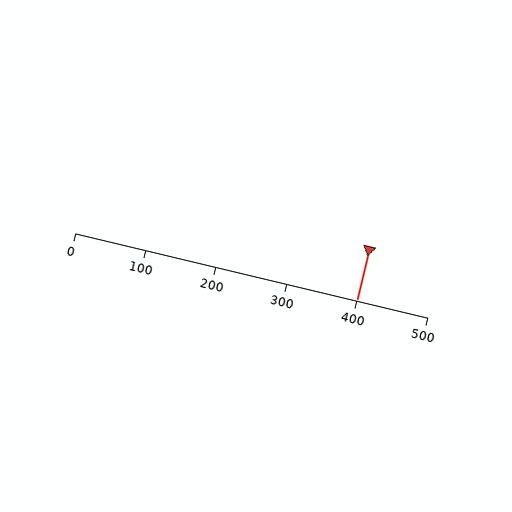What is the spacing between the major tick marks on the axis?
The major ticks are spaced 100 apart.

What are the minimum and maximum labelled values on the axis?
The axis runs from 0 to 500.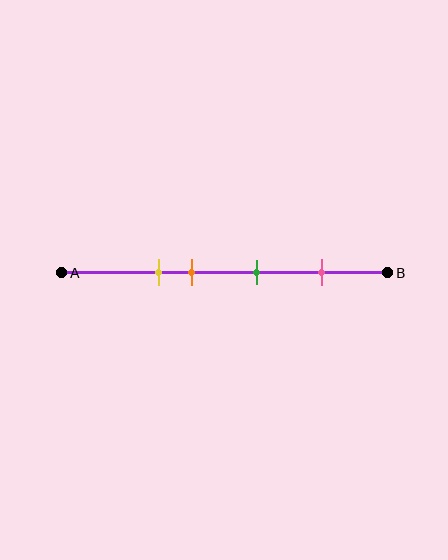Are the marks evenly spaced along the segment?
No, the marks are not evenly spaced.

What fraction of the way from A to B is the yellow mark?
The yellow mark is approximately 30% (0.3) of the way from A to B.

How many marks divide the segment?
There are 4 marks dividing the segment.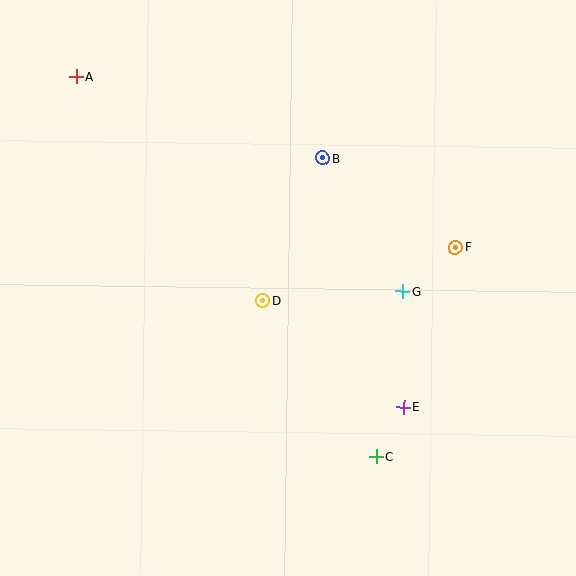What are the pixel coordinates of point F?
Point F is at (455, 247).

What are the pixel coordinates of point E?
Point E is at (404, 407).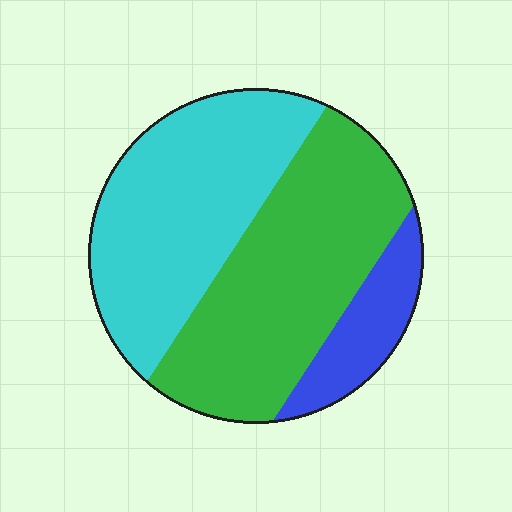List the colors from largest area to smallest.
From largest to smallest: green, cyan, blue.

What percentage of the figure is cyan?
Cyan covers 41% of the figure.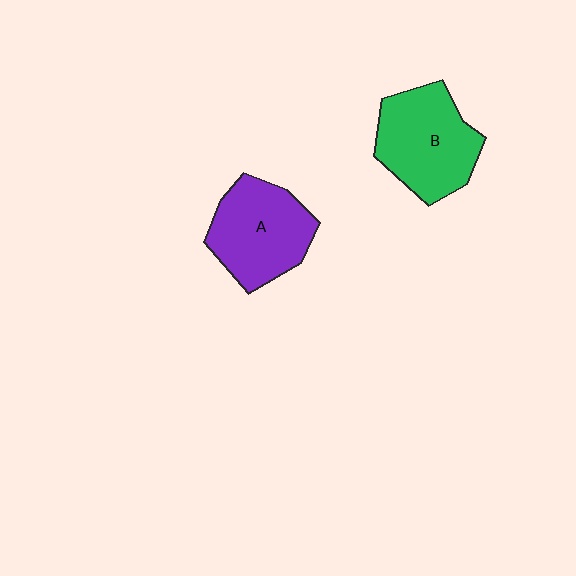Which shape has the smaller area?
Shape A (purple).